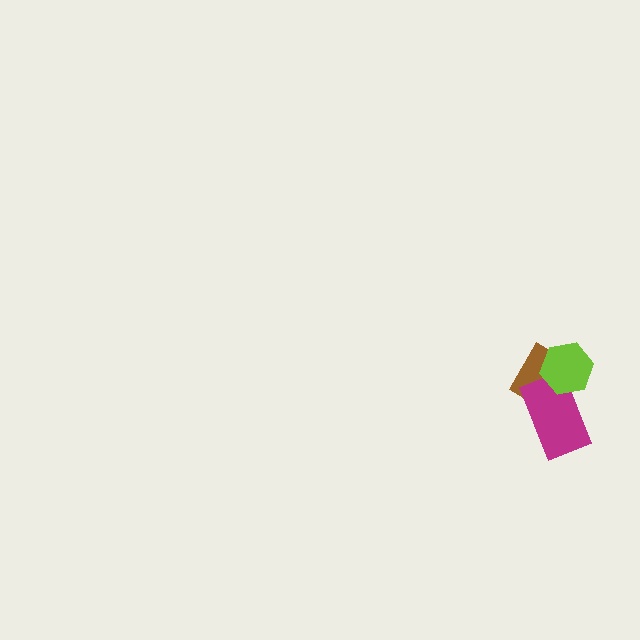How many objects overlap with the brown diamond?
2 objects overlap with the brown diamond.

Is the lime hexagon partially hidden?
No, no other shape covers it.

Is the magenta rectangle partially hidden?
Yes, it is partially covered by another shape.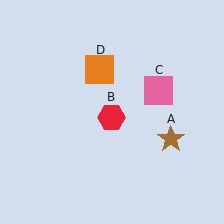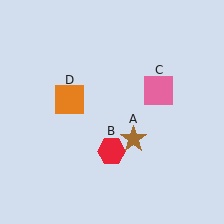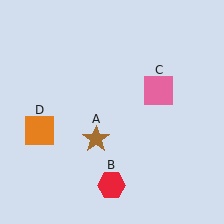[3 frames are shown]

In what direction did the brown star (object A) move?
The brown star (object A) moved left.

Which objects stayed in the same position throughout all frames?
Pink square (object C) remained stationary.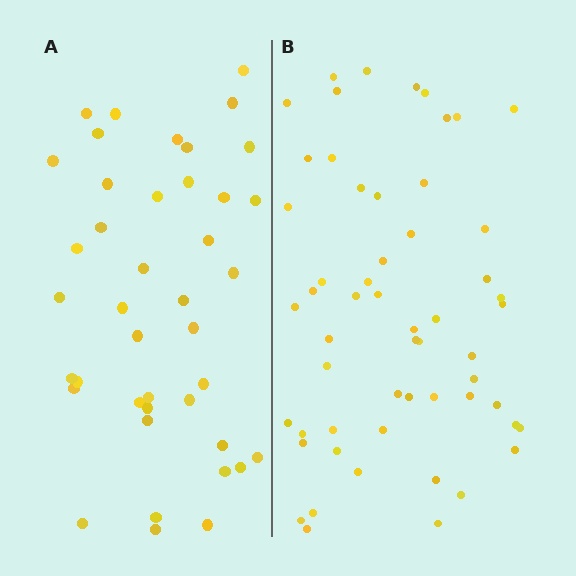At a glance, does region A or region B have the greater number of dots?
Region B (the right region) has more dots.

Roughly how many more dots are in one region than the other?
Region B has approximately 15 more dots than region A.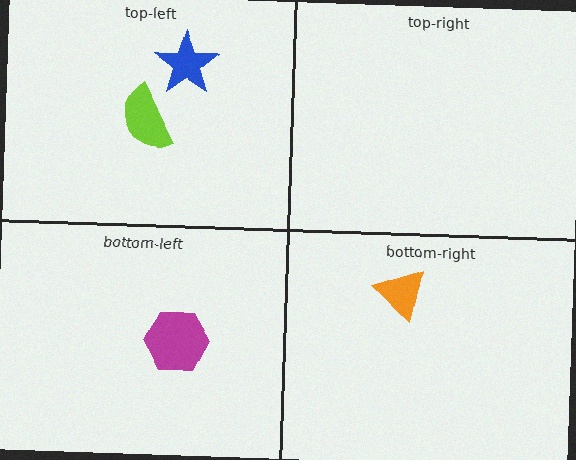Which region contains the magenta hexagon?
The bottom-left region.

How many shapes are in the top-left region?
2.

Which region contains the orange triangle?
The bottom-right region.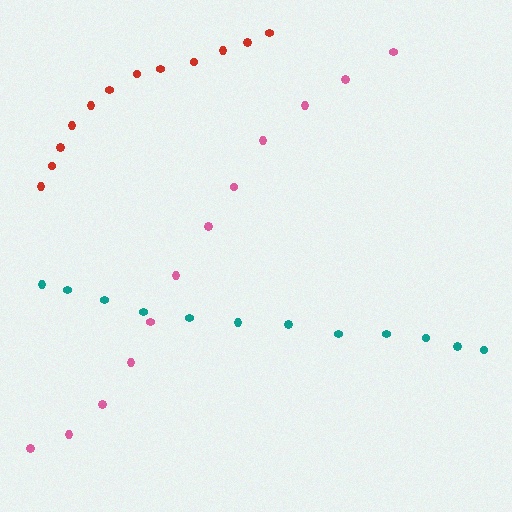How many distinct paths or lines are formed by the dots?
There are 3 distinct paths.